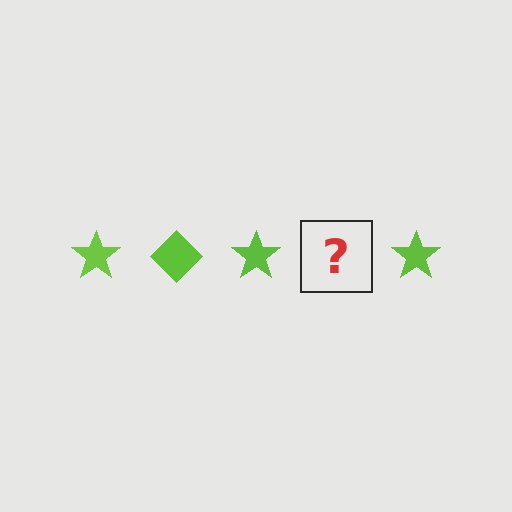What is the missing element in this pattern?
The missing element is a lime diamond.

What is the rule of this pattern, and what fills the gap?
The rule is that the pattern cycles through star, diamond shapes in lime. The gap should be filled with a lime diamond.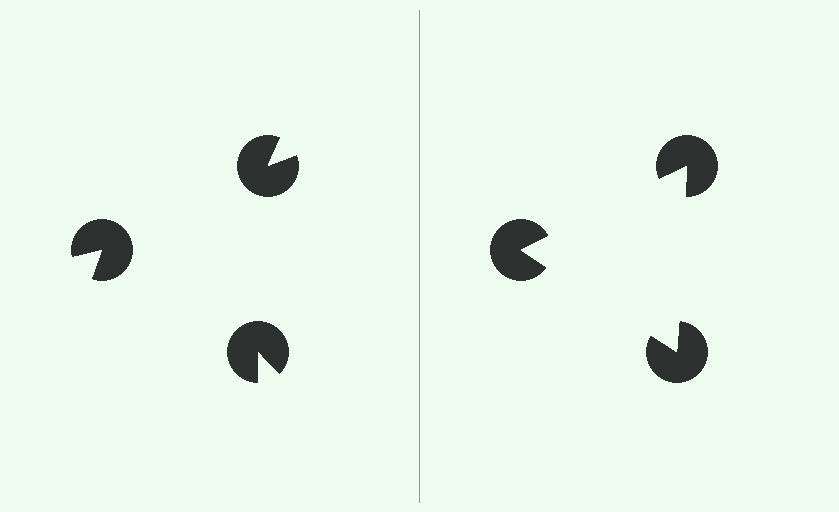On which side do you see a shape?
An illusory triangle appears on the right side. On the left side the wedge cuts are rotated, so no coherent shape forms.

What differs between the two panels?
The pac-man discs are positioned identically on both sides; only the wedge orientations differ. On the right they align to a triangle; on the left they are misaligned.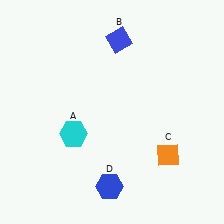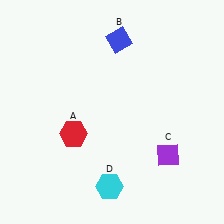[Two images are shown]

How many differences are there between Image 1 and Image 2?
There are 3 differences between the two images.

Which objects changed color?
A changed from cyan to red. C changed from orange to purple. D changed from blue to cyan.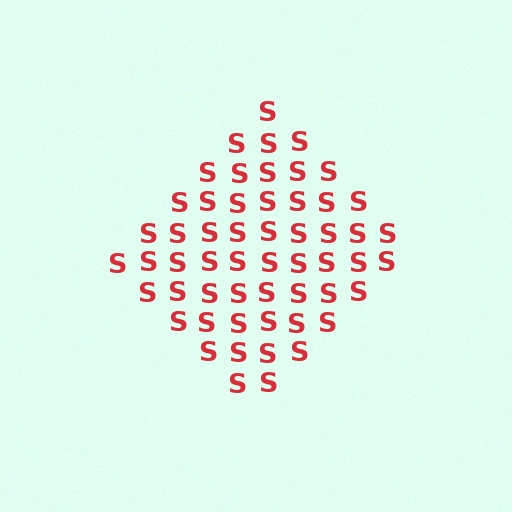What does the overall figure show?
The overall figure shows a diamond.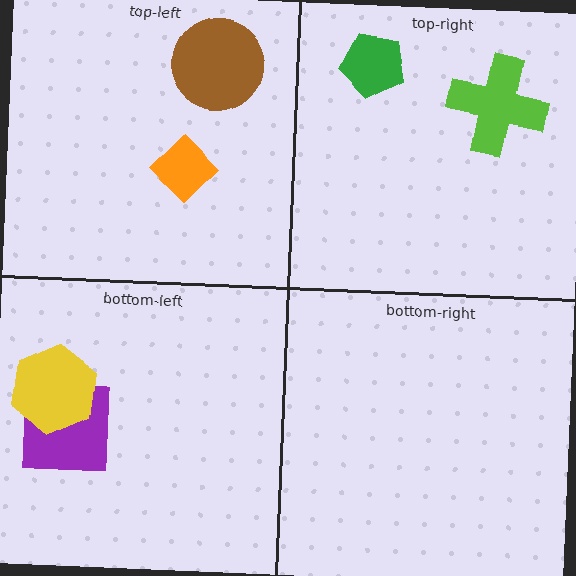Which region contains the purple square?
The bottom-left region.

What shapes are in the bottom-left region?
The purple square, the yellow hexagon.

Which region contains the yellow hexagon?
The bottom-left region.